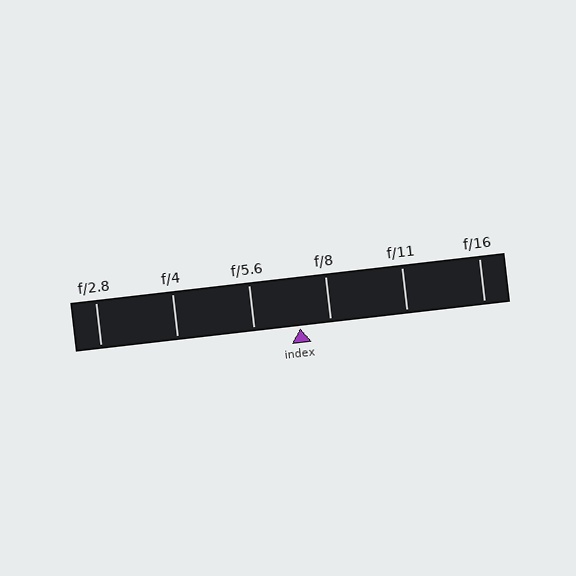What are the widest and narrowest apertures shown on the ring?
The widest aperture shown is f/2.8 and the narrowest is f/16.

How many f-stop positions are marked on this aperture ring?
There are 6 f-stop positions marked.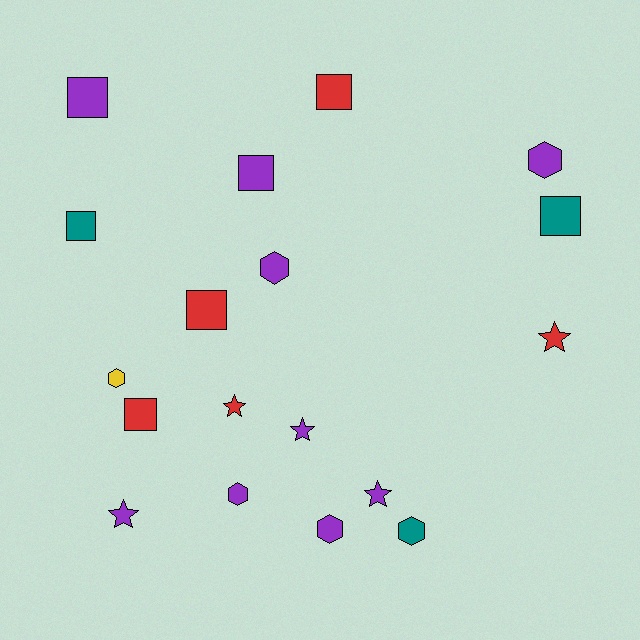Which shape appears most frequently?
Square, with 7 objects.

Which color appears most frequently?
Purple, with 9 objects.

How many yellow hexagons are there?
There is 1 yellow hexagon.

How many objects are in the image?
There are 18 objects.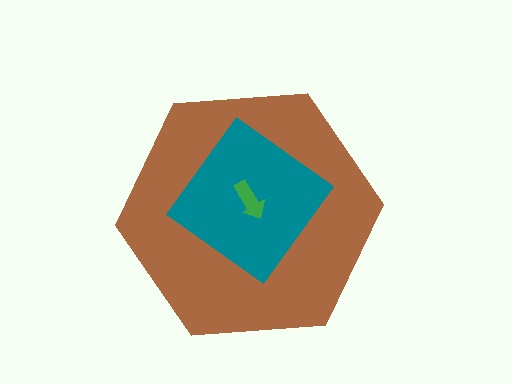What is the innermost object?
The green arrow.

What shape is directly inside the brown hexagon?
The teal diamond.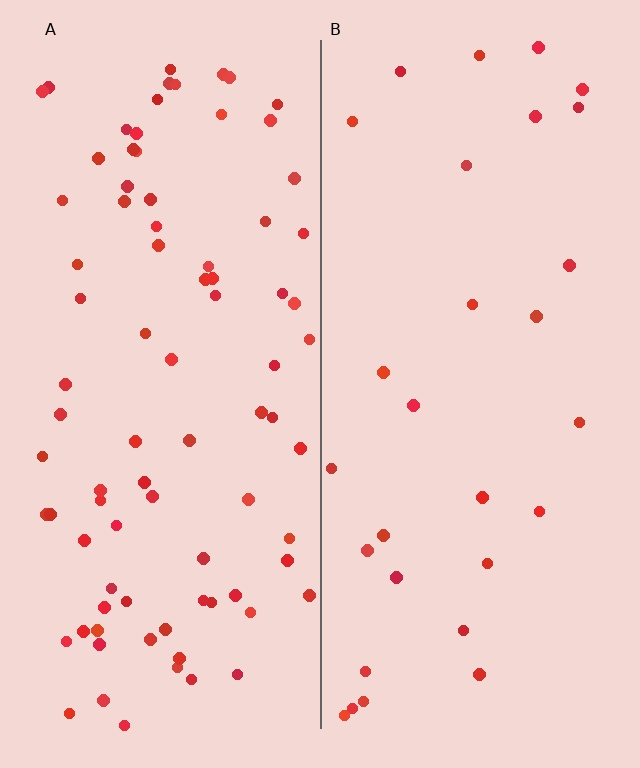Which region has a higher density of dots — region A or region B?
A (the left).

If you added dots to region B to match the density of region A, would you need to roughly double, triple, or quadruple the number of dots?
Approximately triple.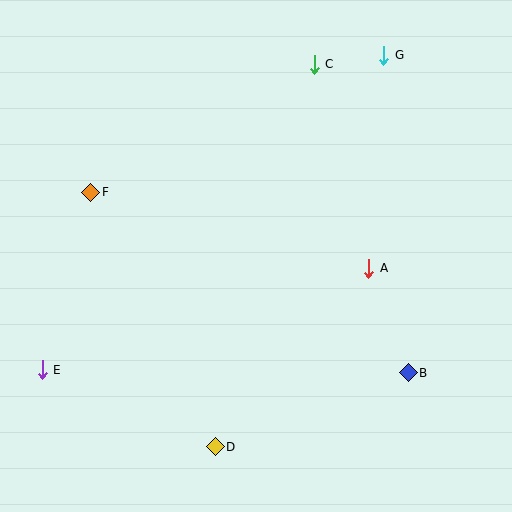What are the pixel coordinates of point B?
Point B is at (408, 373).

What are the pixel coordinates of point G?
Point G is at (384, 56).